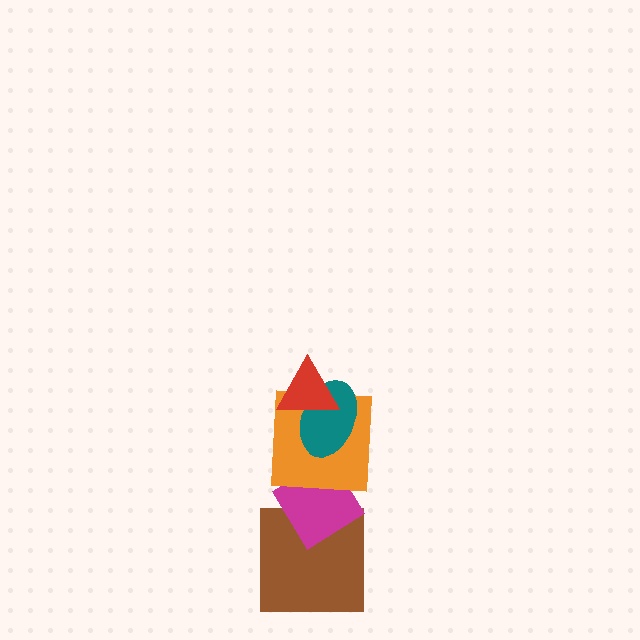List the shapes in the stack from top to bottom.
From top to bottom: the red triangle, the teal ellipse, the orange square, the magenta diamond, the brown square.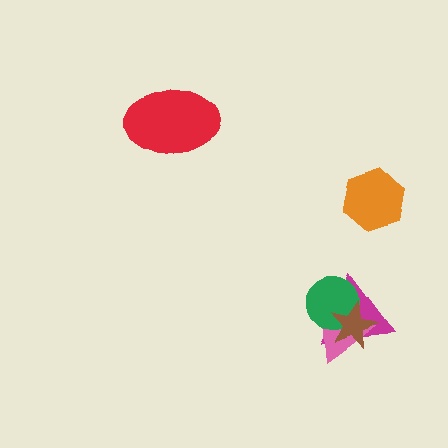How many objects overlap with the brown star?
3 objects overlap with the brown star.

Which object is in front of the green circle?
The brown star is in front of the green circle.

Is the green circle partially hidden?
Yes, it is partially covered by another shape.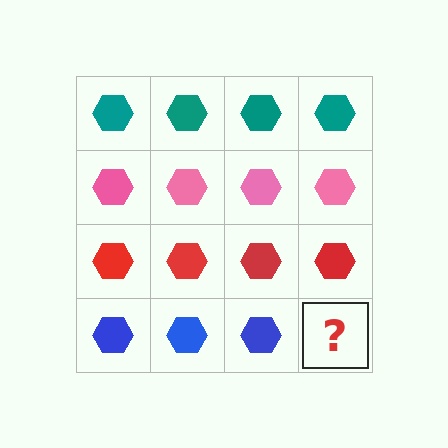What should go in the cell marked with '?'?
The missing cell should contain a blue hexagon.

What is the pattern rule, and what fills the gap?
The rule is that each row has a consistent color. The gap should be filled with a blue hexagon.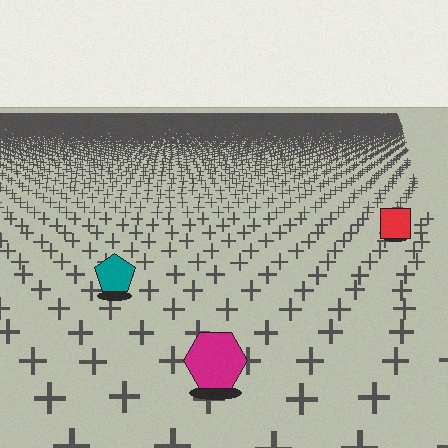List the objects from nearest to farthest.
From nearest to farthest: the magenta hexagon, the teal pentagon, the red square.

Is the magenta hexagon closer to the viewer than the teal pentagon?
Yes. The magenta hexagon is closer — you can tell from the texture gradient: the ground texture is coarser near it.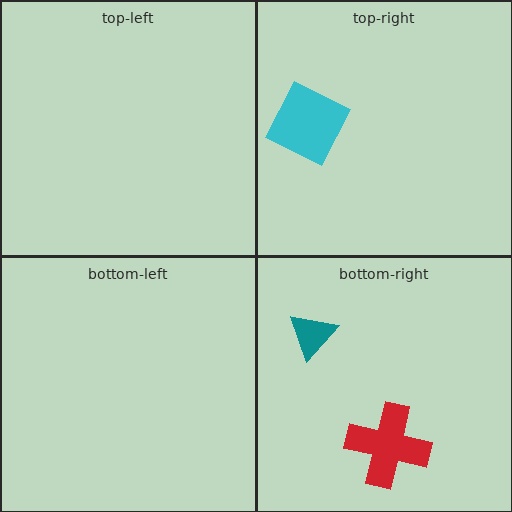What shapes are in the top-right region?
The cyan square.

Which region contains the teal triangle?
The bottom-right region.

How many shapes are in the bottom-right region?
2.